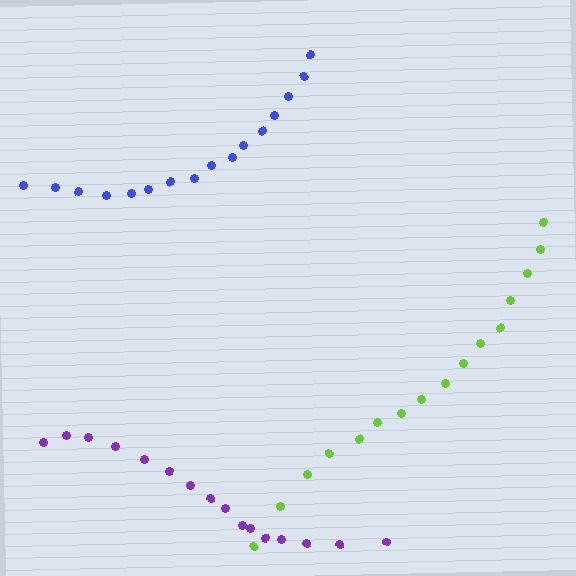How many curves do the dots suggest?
There are 3 distinct paths.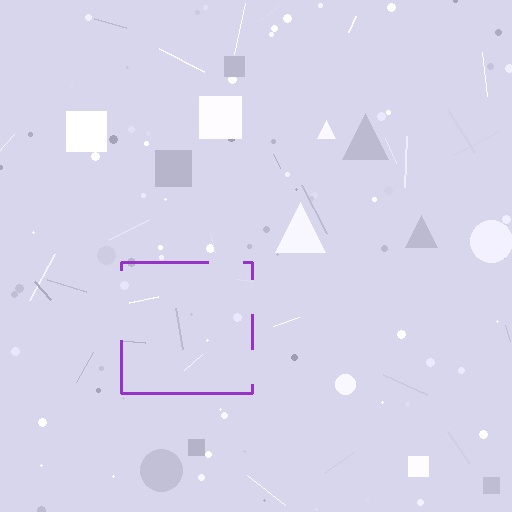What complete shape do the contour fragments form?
The contour fragments form a square.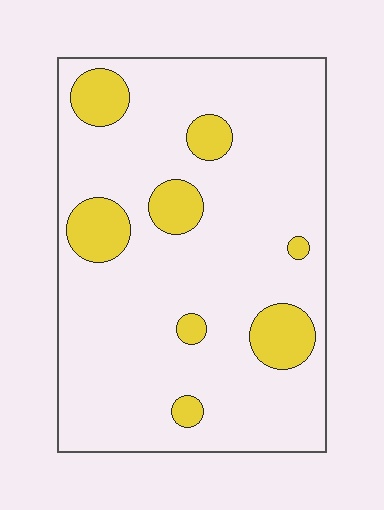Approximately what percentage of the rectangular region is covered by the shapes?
Approximately 15%.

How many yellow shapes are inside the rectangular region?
8.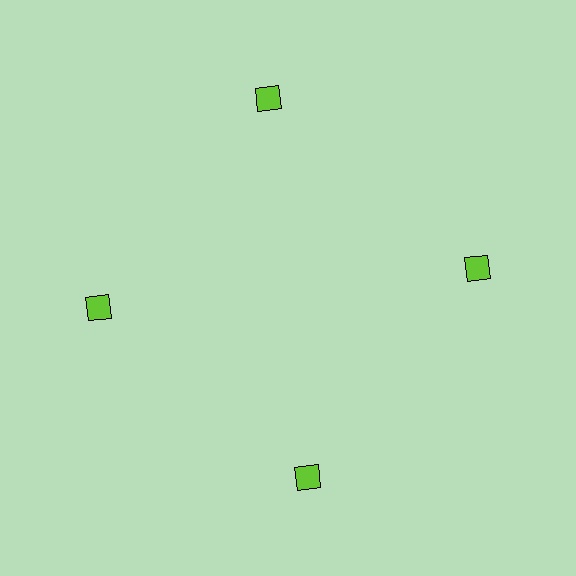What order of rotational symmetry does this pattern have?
This pattern has 4-fold rotational symmetry.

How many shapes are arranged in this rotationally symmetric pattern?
There are 4 shapes, arranged in 4 groups of 1.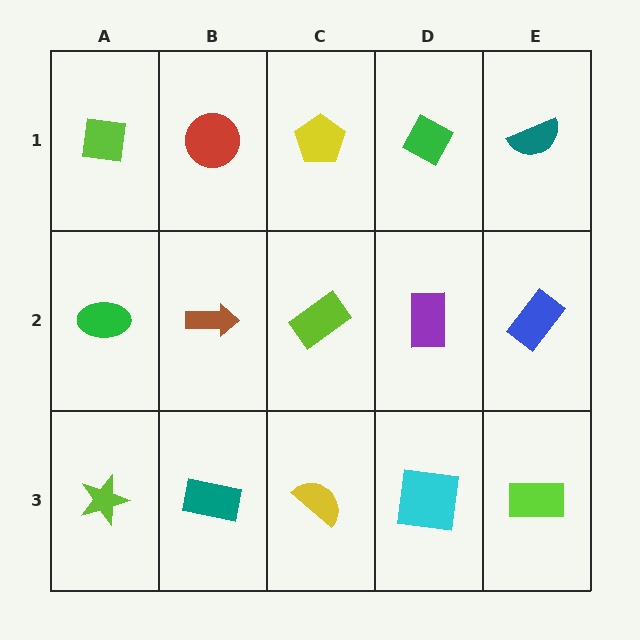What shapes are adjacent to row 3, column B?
A brown arrow (row 2, column B), a lime star (row 3, column A), a yellow semicircle (row 3, column C).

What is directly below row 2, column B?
A teal rectangle.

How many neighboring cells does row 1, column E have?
2.